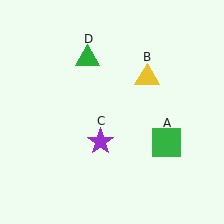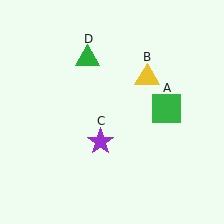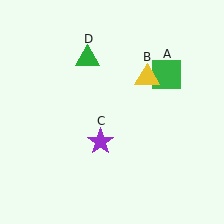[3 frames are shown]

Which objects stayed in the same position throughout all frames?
Yellow triangle (object B) and purple star (object C) and green triangle (object D) remained stationary.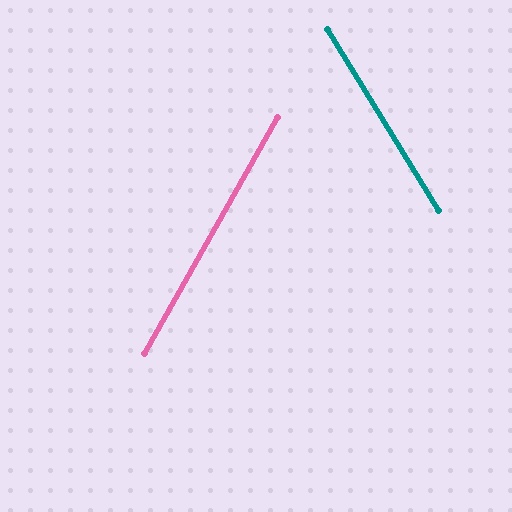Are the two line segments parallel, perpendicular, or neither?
Neither parallel nor perpendicular — they differ by about 61°.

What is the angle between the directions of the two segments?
Approximately 61 degrees.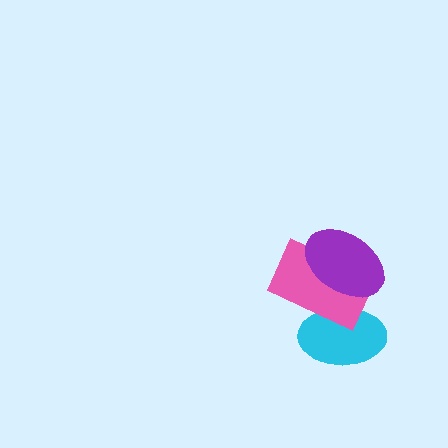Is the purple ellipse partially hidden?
No, no other shape covers it.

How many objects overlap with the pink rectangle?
2 objects overlap with the pink rectangle.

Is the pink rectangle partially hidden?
Yes, it is partially covered by another shape.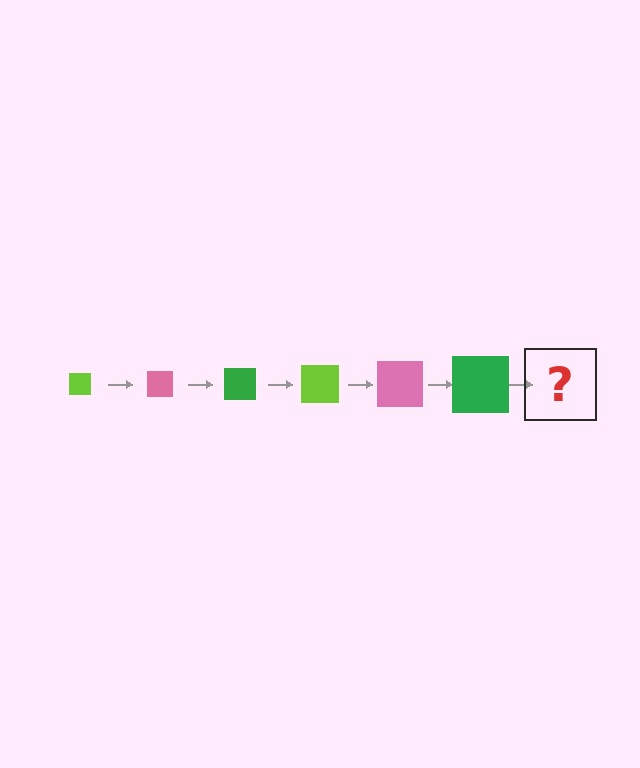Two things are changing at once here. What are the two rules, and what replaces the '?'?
The two rules are that the square grows larger each step and the color cycles through lime, pink, and green. The '?' should be a lime square, larger than the previous one.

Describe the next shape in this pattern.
It should be a lime square, larger than the previous one.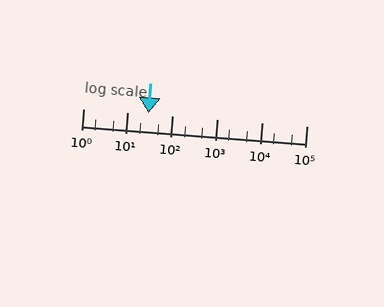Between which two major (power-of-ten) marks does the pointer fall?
The pointer is between 10 and 100.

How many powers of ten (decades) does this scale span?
The scale spans 5 decades, from 1 to 100000.